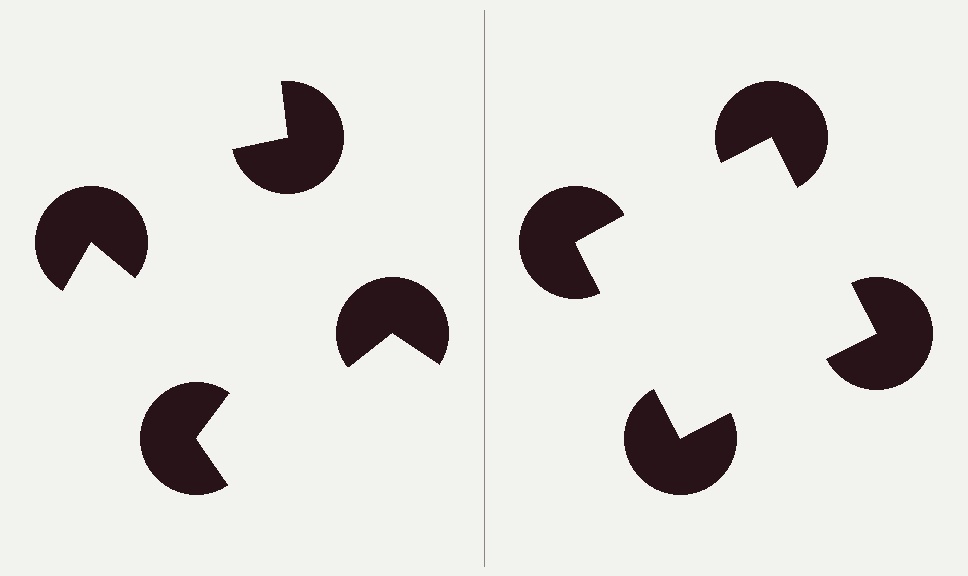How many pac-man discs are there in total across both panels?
8 — 4 on each side.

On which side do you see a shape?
An illusory square appears on the right side. On the left side the wedge cuts are rotated, so no coherent shape forms.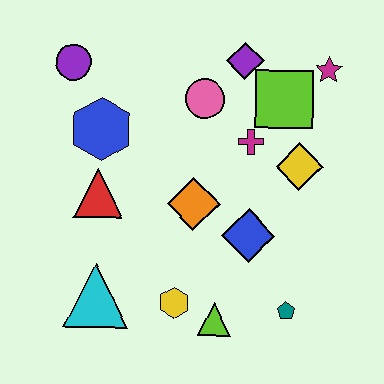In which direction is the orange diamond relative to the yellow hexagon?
The orange diamond is above the yellow hexagon.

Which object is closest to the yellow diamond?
The magenta cross is closest to the yellow diamond.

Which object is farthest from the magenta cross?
The cyan triangle is farthest from the magenta cross.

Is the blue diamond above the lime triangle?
Yes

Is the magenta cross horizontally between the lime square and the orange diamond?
Yes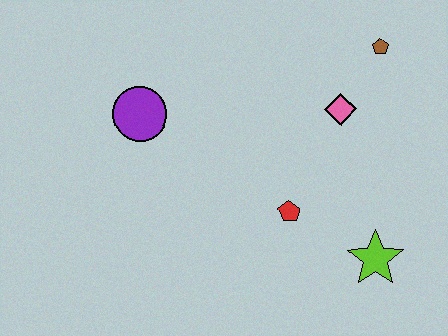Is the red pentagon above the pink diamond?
No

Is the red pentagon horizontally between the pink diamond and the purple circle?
Yes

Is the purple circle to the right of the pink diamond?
No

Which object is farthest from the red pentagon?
The brown pentagon is farthest from the red pentagon.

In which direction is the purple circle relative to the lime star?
The purple circle is to the left of the lime star.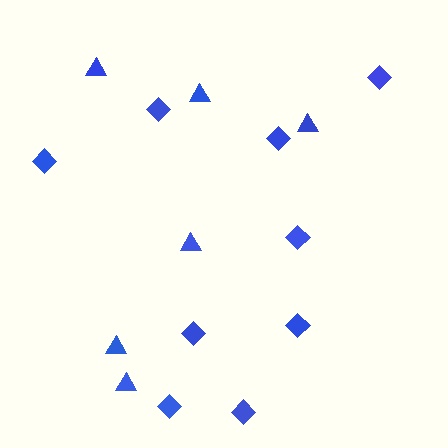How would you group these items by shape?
There are 2 groups: one group of diamonds (9) and one group of triangles (6).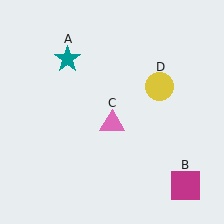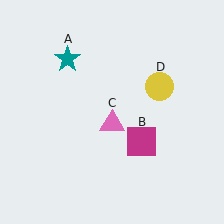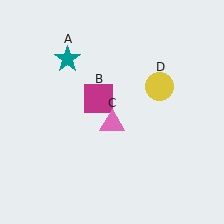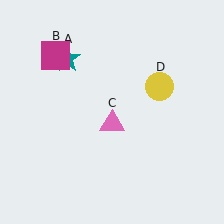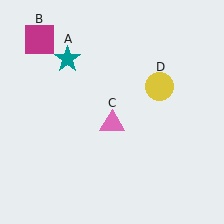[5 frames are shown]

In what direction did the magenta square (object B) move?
The magenta square (object B) moved up and to the left.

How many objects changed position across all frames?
1 object changed position: magenta square (object B).